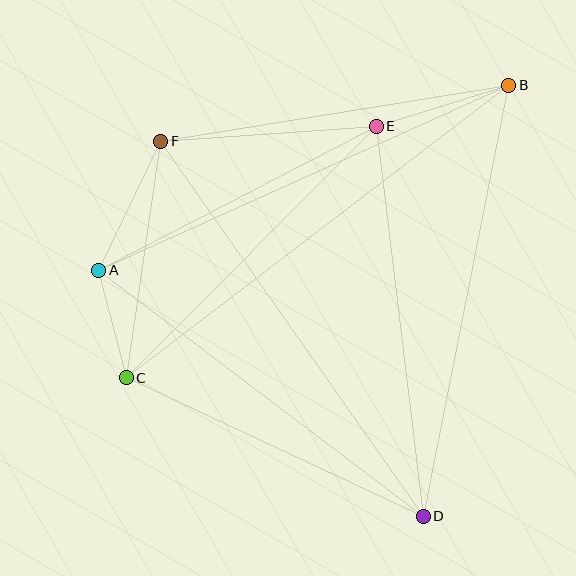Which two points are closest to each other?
Points A and C are closest to each other.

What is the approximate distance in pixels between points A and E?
The distance between A and E is approximately 313 pixels.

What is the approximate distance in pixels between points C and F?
The distance between C and F is approximately 239 pixels.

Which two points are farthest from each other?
Points B and C are farthest from each other.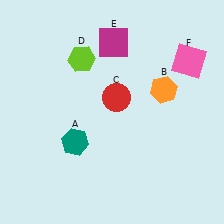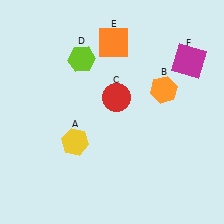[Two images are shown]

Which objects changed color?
A changed from teal to yellow. E changed from magenta to orange. F changed from pink to magenta.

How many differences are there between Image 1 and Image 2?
There are 3 differences between the two images.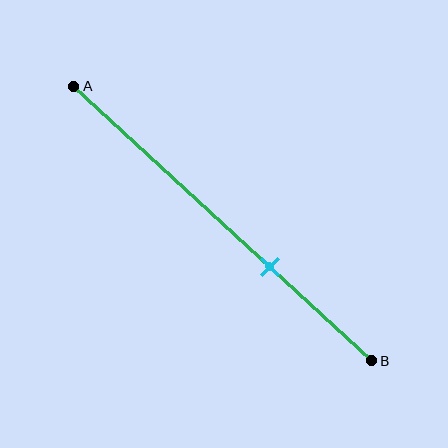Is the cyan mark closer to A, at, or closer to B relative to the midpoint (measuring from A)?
The cyan mark is closer to point B than the midpoint of segment AB.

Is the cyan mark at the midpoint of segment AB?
No, the mark is at about 65% from A, not at the 50% midpoint.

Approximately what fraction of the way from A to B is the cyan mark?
The cyan mark is approximately 65% of the way from A to B.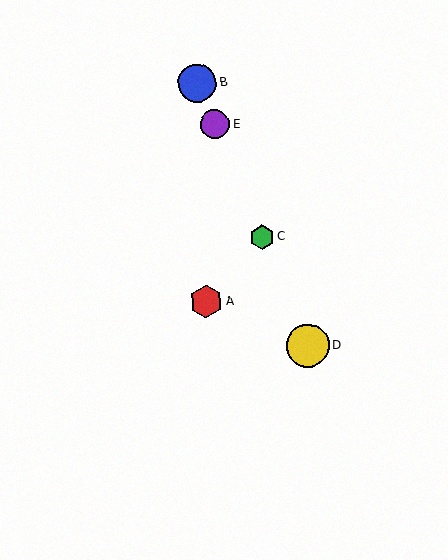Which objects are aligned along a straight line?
Objects B, C, D, E are aligned along a straight line.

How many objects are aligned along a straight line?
4 objects (B, C, D, E) are aligned along a straight line.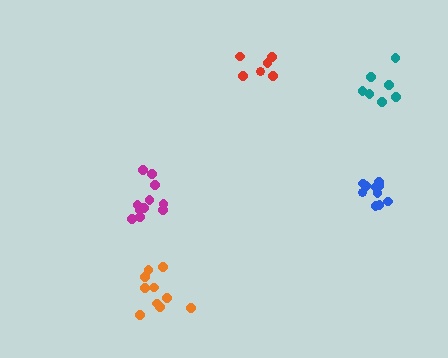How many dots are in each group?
Group 1: 6 dots, Group 2: 10 dots, Group 3: 11 dots, Group 4: 7 dots, Group 5: 10 dots (44 total).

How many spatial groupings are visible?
There are 5 spatial groupings.